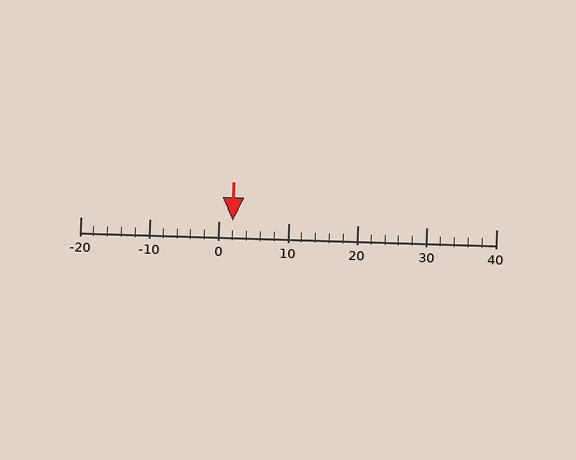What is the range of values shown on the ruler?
The ruler shows values from -20 to 40.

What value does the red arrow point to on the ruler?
The red arrow points to approximately 2.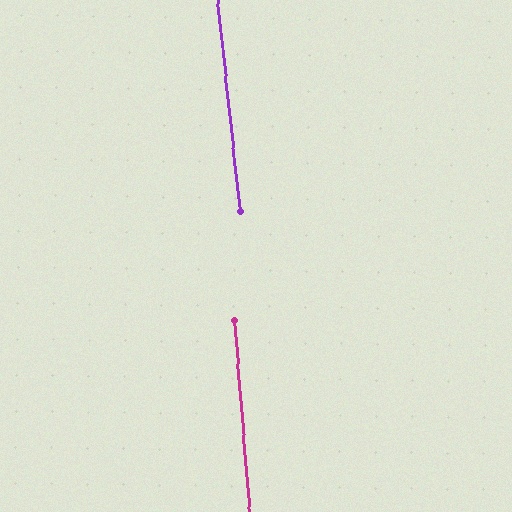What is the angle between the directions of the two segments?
Approximately 2 degrees.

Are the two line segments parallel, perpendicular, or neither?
Parallel — their directions differ by only 1.9°.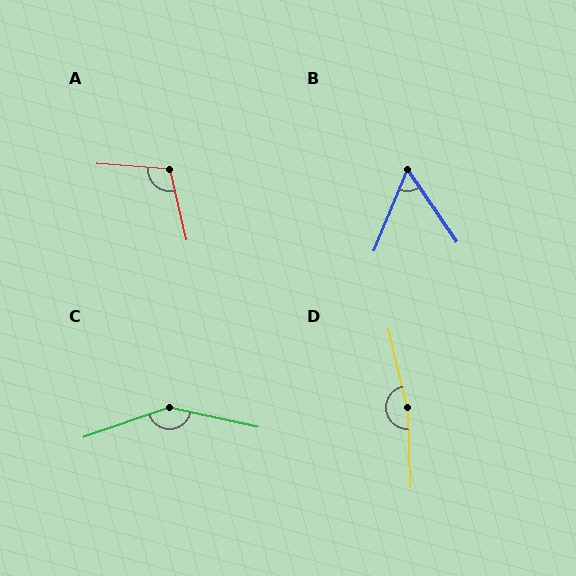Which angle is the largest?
D, at approximately 169 degrees.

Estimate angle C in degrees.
Approximately 148 degrees.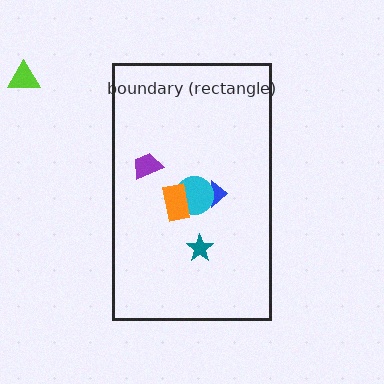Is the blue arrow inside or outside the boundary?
Inside.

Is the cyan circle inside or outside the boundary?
Inside.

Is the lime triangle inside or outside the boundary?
Outside.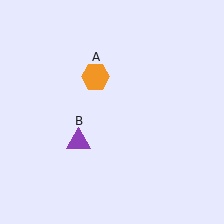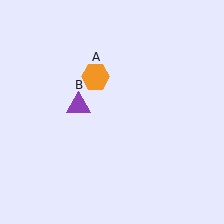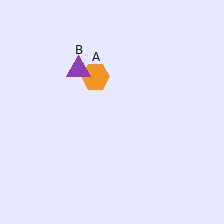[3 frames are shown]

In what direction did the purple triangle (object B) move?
The purple triangle (object B) moved up.